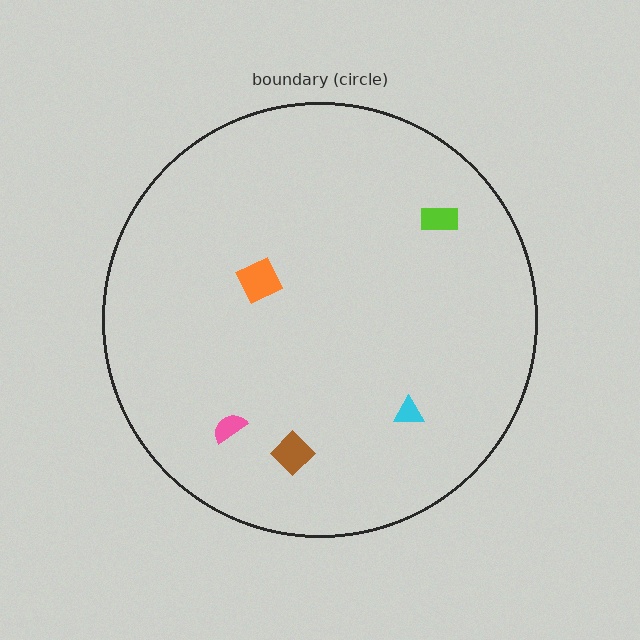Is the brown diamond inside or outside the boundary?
Inside.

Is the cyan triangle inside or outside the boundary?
Inside.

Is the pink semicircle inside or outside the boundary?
Inside.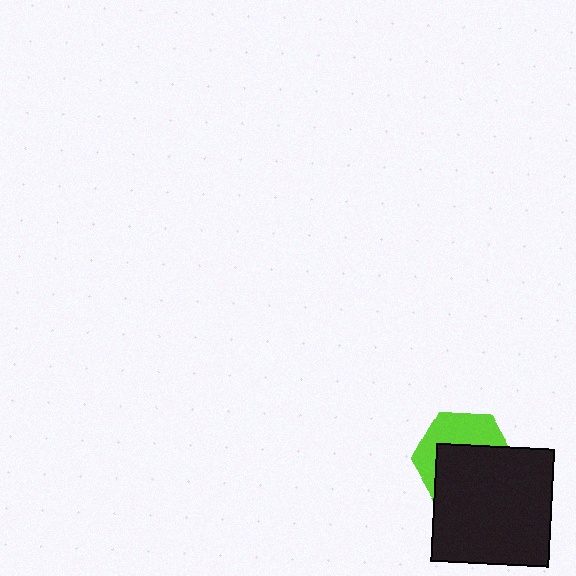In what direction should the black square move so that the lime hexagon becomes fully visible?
The black square should move down. That is the shortest direction to clear the overlap and leave the lime hexagon fully visible.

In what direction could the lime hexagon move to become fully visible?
The lime hexagon could move up. That would shift it out from behind the black square entirely.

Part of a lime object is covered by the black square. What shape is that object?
It is a hexagon.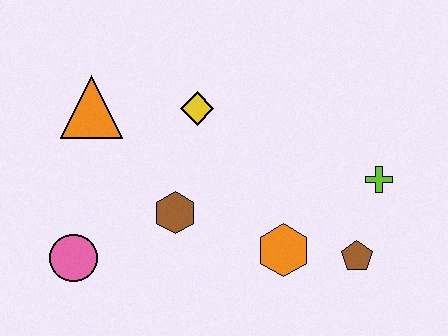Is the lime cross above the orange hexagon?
Yes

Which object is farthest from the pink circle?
The lime cross is farthest from the pink circle.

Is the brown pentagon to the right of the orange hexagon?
Yes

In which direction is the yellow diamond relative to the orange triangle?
The yellow diamond is to the right of the orange triangle.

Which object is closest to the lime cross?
The brown pentagon is closest to the lime cross.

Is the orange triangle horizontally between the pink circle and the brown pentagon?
Yes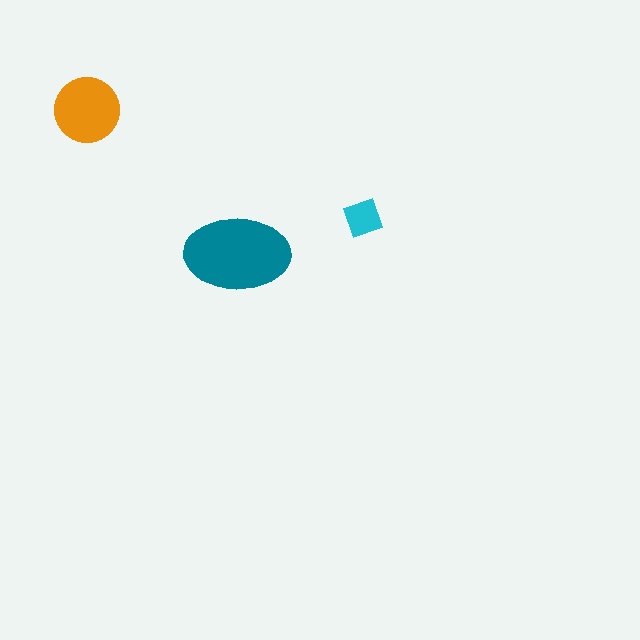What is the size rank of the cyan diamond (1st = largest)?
3rd.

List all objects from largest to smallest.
The teal ellipse, the orange circle, the cyan diamond.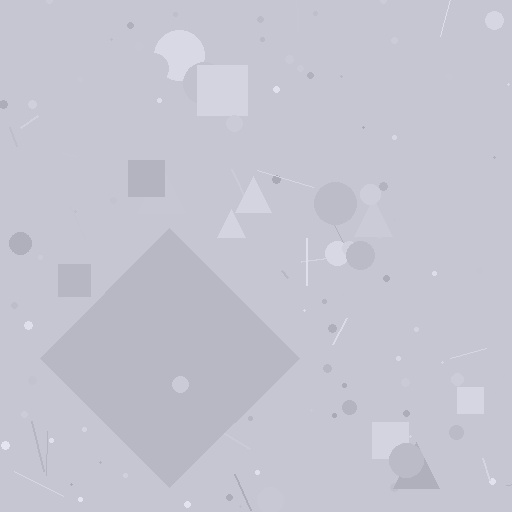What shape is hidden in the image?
A diamond is hidden in the image.